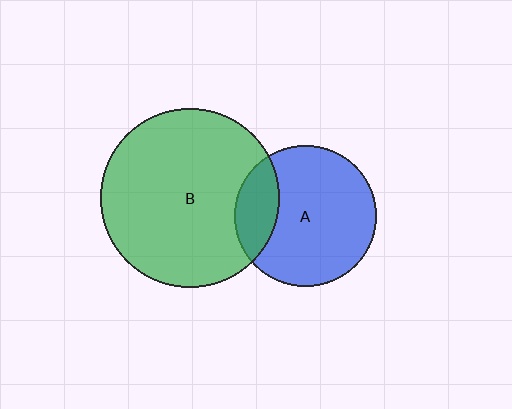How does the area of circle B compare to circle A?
Approximately 1.6 times.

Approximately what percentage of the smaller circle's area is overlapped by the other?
Approximately 20%.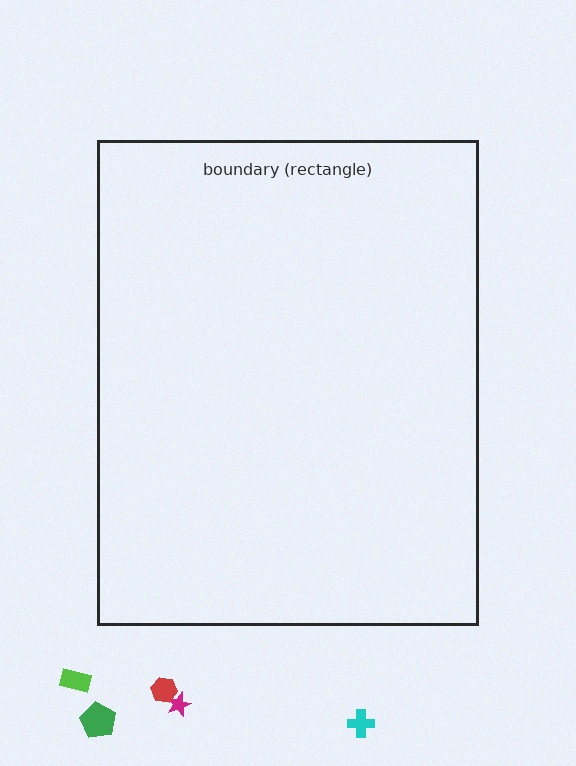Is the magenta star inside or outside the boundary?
Outside.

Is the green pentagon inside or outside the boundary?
Outside.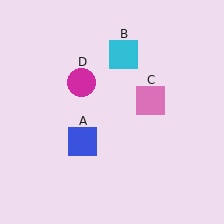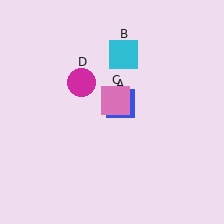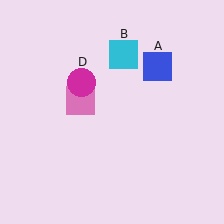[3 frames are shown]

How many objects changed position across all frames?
2 objects changed position: blue square (object A), pink square (object C).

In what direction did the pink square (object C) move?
The pink square (object C) moved left.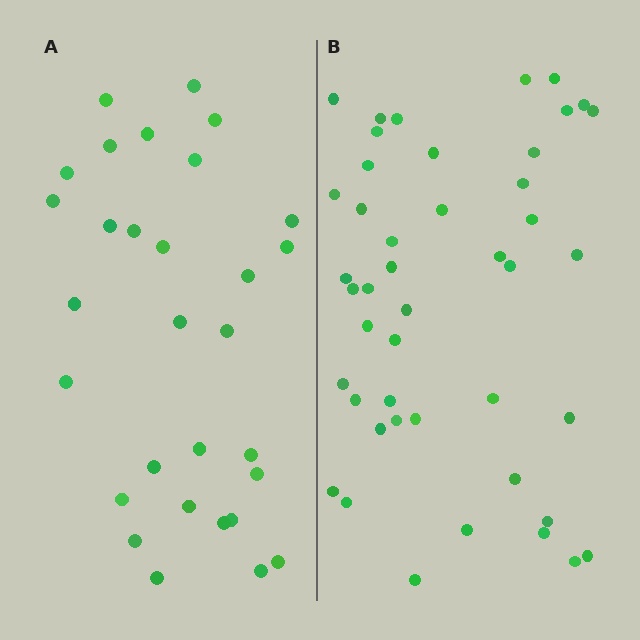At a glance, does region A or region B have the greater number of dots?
Region B (the right region) has more dots.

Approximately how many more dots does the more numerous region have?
Region B has approximately 15 more dots than region A.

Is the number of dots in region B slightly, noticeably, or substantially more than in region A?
Region B has substantially more. The ratio is roughly 1.5 to 1.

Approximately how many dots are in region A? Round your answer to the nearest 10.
About 30 dots.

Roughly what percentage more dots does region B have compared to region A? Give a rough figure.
About 50% more.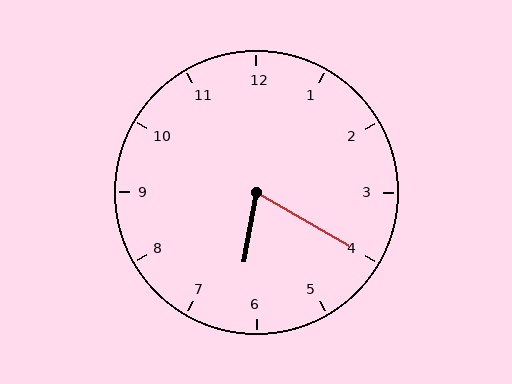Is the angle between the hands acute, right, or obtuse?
It is acute.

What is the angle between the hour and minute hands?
Approximately 70 degrees.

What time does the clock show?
6:20.